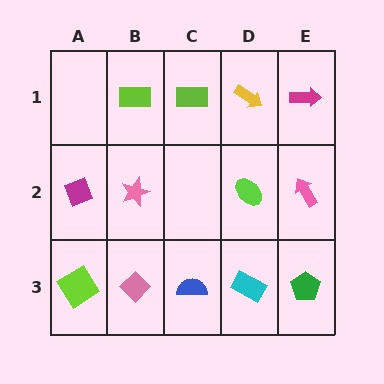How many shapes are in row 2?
4 shapes.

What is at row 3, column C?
A blue semicircle.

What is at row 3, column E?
A green pentagon.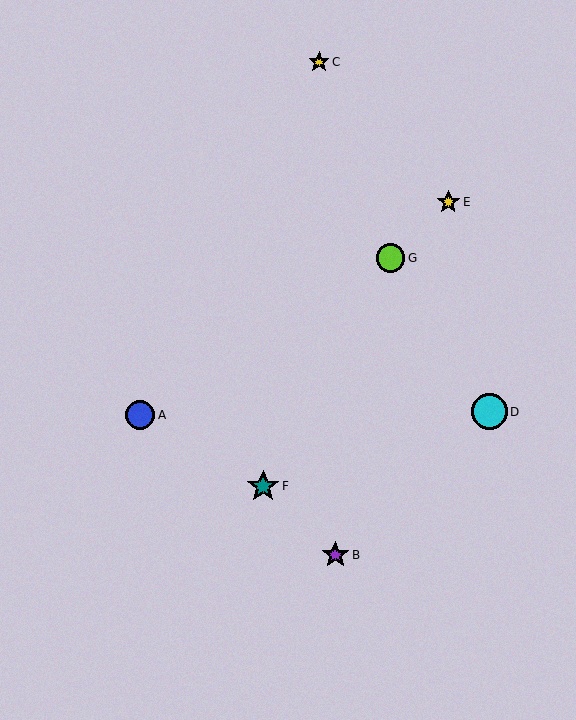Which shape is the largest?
The cyan circle (labeled D) is the largest.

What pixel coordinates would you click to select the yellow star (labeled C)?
Click at (319, 62) to select the yellow star C.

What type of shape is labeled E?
Shape E is a yellow star.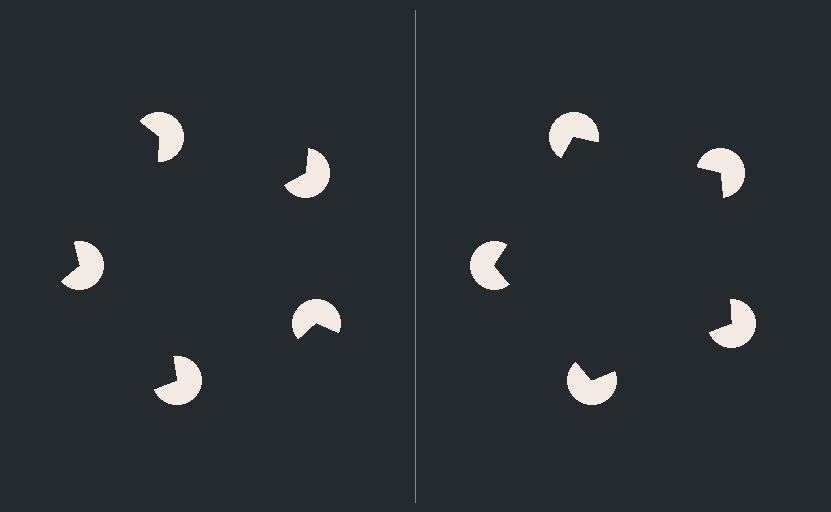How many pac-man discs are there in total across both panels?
10 — 5 on each side.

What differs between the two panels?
The pac-man discs are positioned identically on both sides; only the wedge orientations differ. On the right they align to a pentagon; on the left they are misaligned.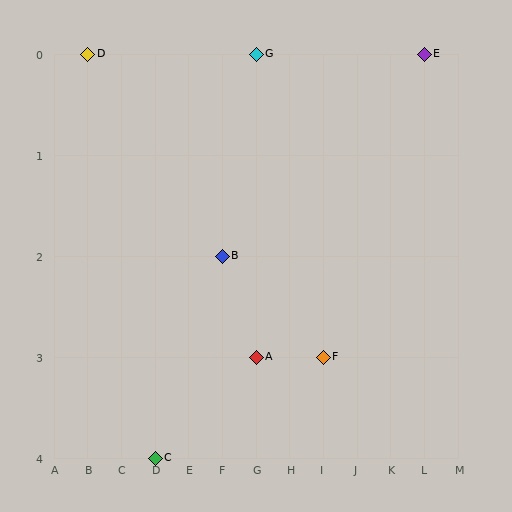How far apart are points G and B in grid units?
Points G and B are 1 column and 2 rows apart (about 2.2 grid units diagonally).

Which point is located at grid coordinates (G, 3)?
Point A is at (G, 3).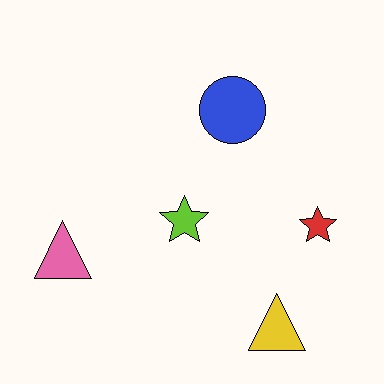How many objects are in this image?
There are 5 objects.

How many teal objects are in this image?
There are no teal objects.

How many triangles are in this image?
There are 2 triangles.